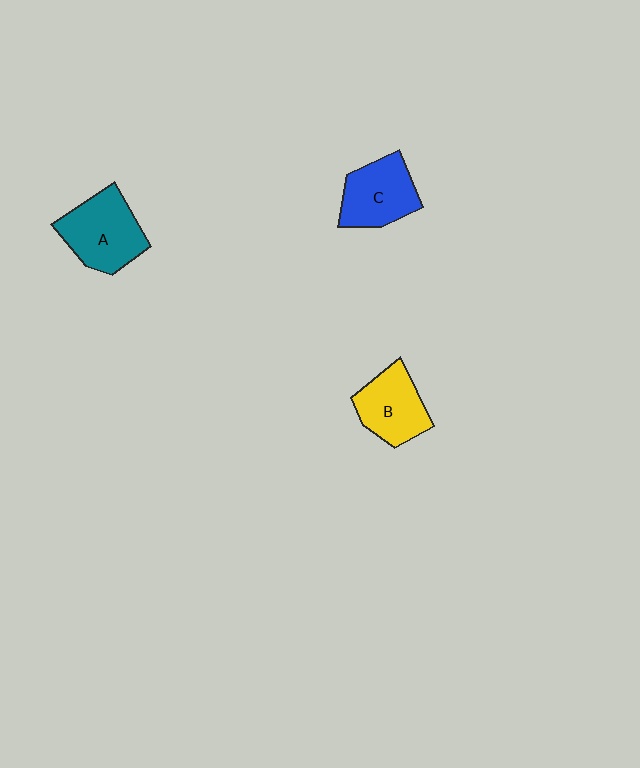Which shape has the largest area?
Shape A (teal).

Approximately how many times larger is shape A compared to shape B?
Approximately 1.2 times.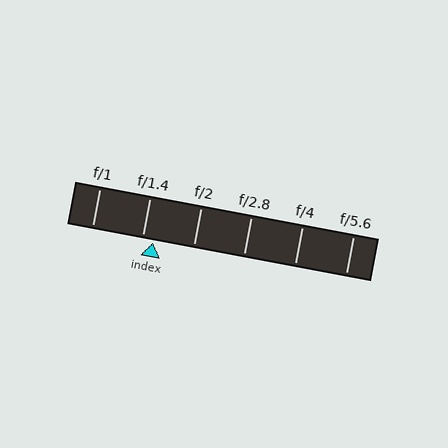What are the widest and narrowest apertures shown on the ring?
The widest aperture shown is f/1 and the narrowest is f/5.6.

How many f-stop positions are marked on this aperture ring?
There are 6 f-stop positions marked.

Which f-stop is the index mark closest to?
The index mark is closest to f/1.4.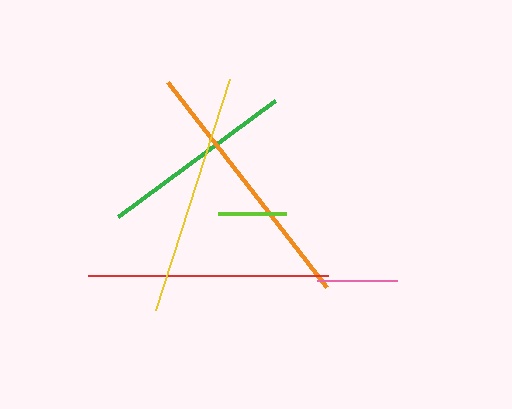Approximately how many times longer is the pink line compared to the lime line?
The pink line is approximately 1.2 times the length of the lime line.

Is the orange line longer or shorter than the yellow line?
The orange line is longer than the yellow line.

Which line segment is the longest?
The orange line is the longest at approximately 259 pixels.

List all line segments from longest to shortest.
From longest to shortest: orange, yellow, red, green, pink, lime.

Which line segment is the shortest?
The lime line is the shortest at approximately 68 pixels.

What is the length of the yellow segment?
The yellow segment is approximately 243 pixels long.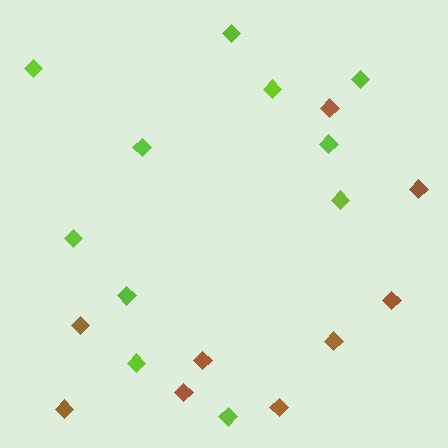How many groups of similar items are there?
There are 2 groups: one group of brown diamonds (9) and one group of lime diamonds (11).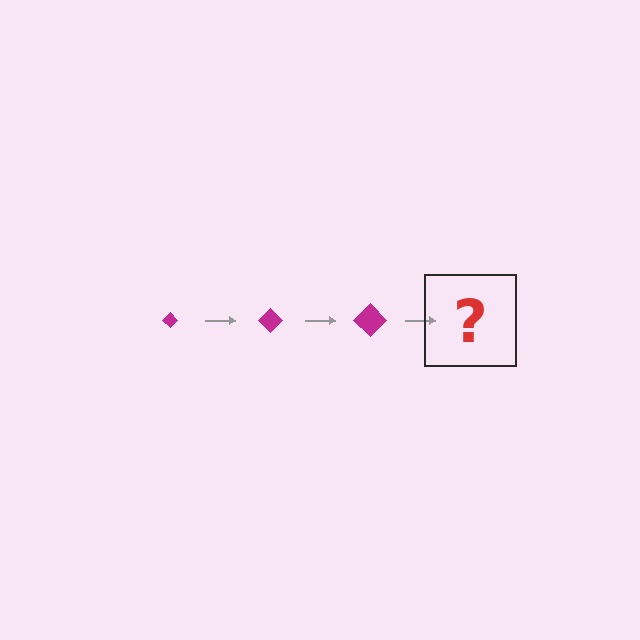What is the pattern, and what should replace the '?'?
The pattern is that the diamond gets progressively larger each step. The '?' should be a magenta diamond, larger than the previous one.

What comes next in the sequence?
The next element should be a magenta diamond, larger than the previous one.